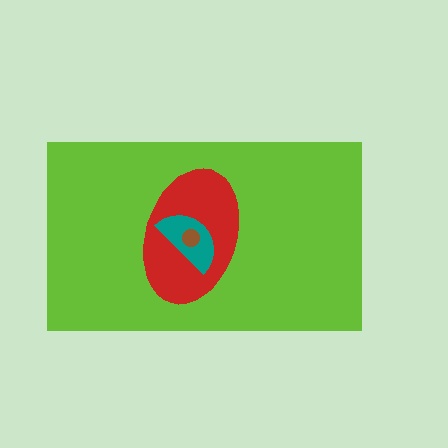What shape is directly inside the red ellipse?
The teal semicircle.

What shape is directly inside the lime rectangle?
The red ellipse.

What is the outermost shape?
The lime rectangle.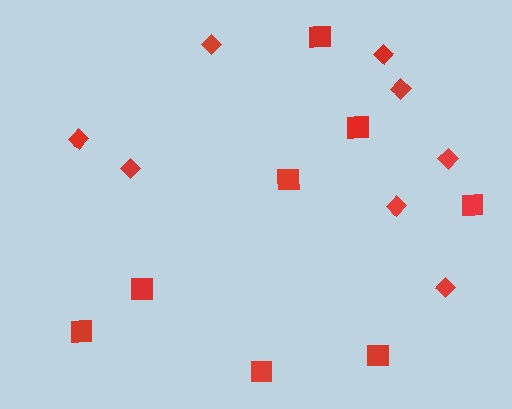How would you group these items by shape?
There are 2 groups: one group of squares (8) and one group of diamonds (8).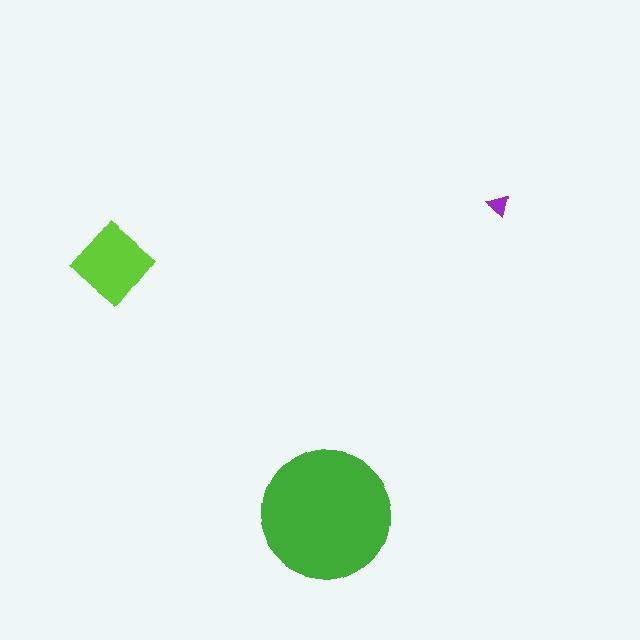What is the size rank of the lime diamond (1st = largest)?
2nd.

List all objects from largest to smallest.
The green circle, the lime diamond, the purple triangle.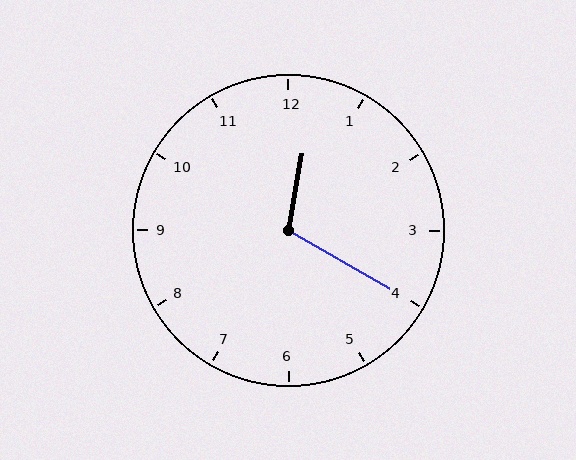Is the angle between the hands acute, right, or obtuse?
It is obtuse.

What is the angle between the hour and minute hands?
Approximately 110 degrees.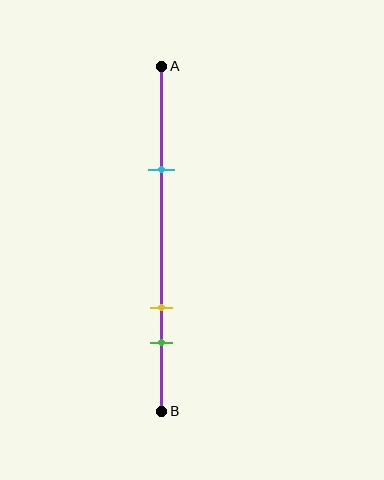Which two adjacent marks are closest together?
The yellow and green marks are the closest adjacent pair.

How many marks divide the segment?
There are 3 marks dividing the segment.